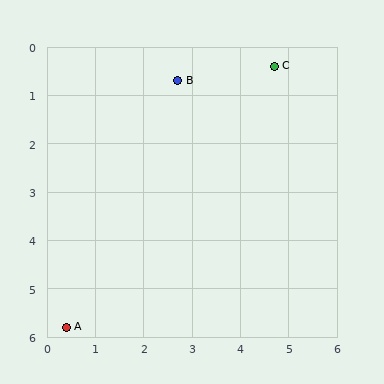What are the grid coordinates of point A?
Point A is at approximately (0.4, 5.8).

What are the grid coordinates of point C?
Point C is at approximately (4.7, 0.4).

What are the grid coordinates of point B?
Point B is at approximately (2.7, 0.7).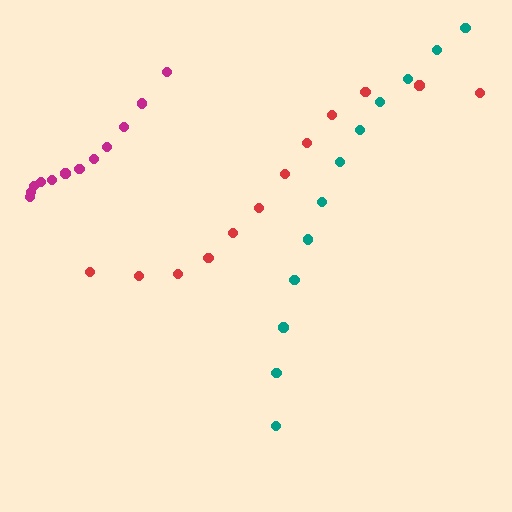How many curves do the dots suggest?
There are 3 distinct paths.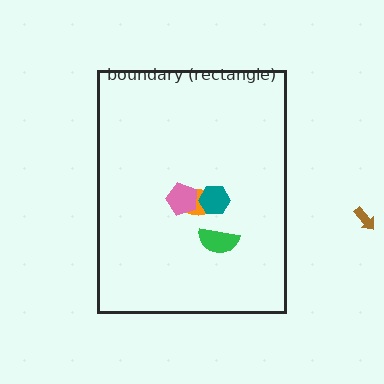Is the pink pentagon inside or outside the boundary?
Inside.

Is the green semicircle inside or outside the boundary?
Inside.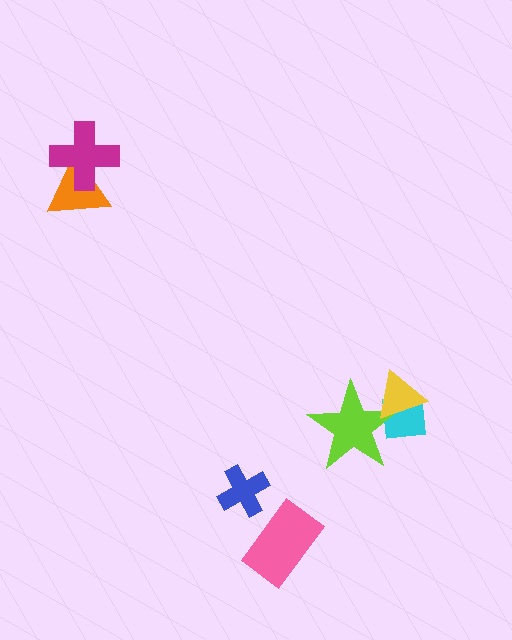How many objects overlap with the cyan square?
2 objects overlap with the cyan square.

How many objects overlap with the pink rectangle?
0 objects overlap with the pink rectangle.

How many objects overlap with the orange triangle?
1 object overlaps with the orange triangle.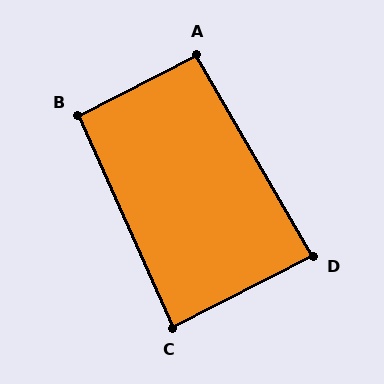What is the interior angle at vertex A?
Approximately 93 degrees (approximately right).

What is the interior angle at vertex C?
Approximately 87 degrees (approximately right).